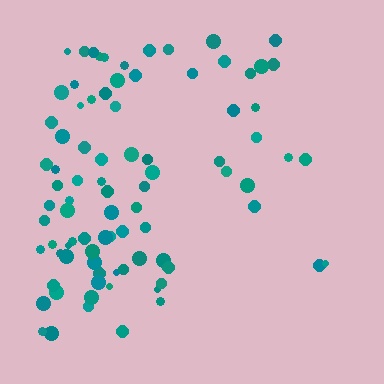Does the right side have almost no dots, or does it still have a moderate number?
Still a moderate number, just noticeably fewer than the left.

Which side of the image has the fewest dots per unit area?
The right.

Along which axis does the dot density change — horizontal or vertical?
Horizontal.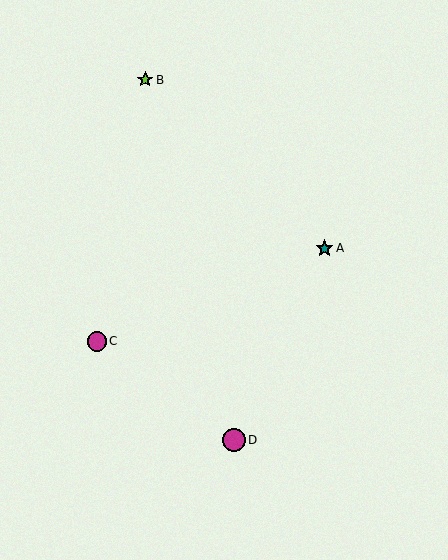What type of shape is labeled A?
Shape A is a teal star.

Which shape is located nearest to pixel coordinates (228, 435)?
The magenta circle (labeled D) at (234, 440) is nearest to that location.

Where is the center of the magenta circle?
The center of the magenta circle is at (97, 341).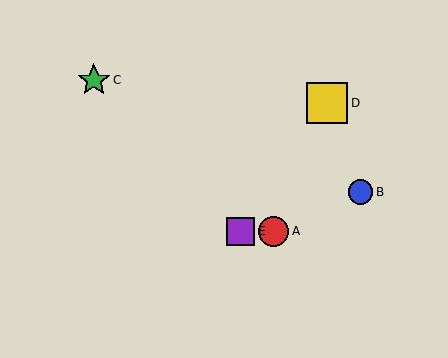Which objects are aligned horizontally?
Objects A, E are aligned horizontally.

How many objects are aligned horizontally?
2 objects (A, E) are aligned horizontally.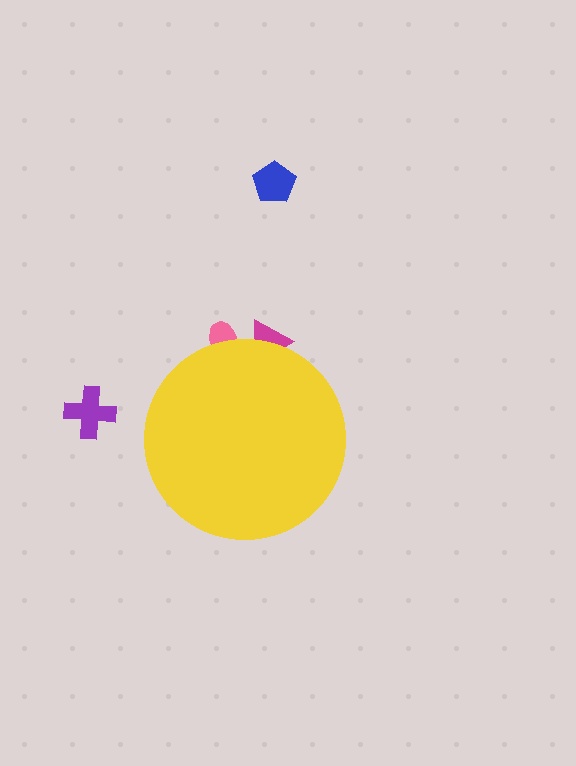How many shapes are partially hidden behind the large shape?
2 shapes are partially hidden.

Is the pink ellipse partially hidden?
Yes, the pink ellipse is partially hidden behind the yellow circle.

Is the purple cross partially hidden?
No, the purple cross is fully visible.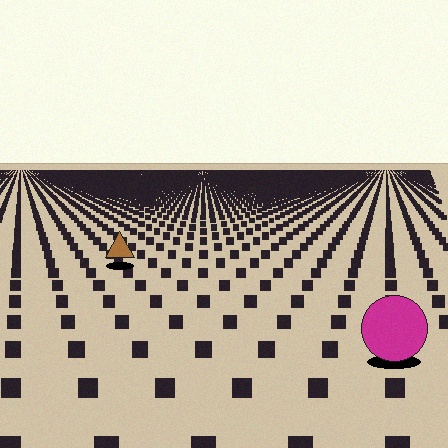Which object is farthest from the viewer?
The brown triangle is farthest from the viewer. It appears smaller and the ground texture around it is denser.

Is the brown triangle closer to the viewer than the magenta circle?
No. The magenta circle is closer — you can tell from the texture gradient: the ground texture is coarser near it.